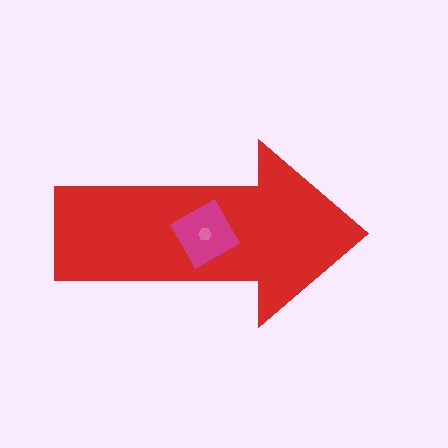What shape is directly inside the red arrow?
The magenta square.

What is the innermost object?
The pink hexagon.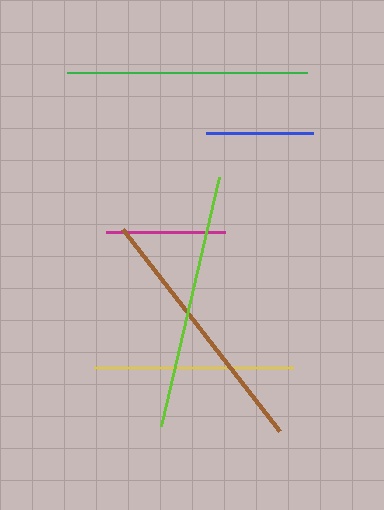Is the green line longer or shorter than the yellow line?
The green line is longer than the yellow line.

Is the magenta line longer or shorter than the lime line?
The lime line is longer than the magenta line.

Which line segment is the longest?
The lime line is the longest at approximately 256 pixels.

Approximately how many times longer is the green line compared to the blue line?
The green line is approximately 2.2 times the length of the blue line.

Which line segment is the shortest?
The blue line is the shortest at approximately 107 pixels.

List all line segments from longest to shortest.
From longest to shortest: lime, brown, green, yellow, magenta, blue.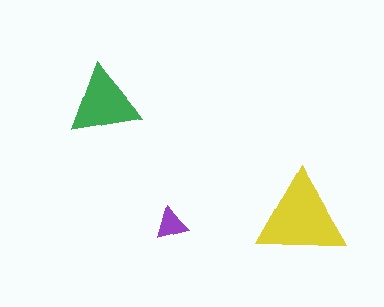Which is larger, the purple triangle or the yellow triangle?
The yellow one.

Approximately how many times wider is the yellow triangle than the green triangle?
About 1.5 times wider.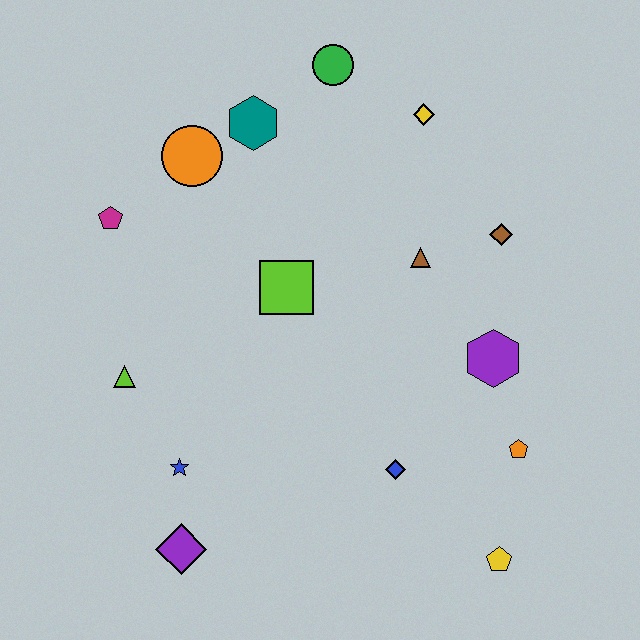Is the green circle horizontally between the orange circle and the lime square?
No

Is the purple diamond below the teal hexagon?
Yes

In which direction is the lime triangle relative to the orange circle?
The lime triangle is below the orange circle.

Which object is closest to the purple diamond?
The blue star is closest to the purple diamond.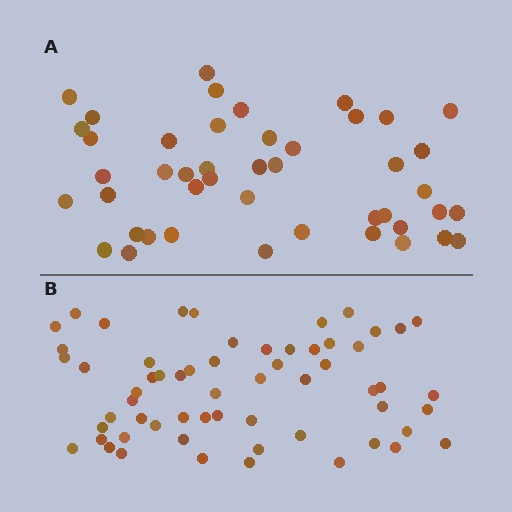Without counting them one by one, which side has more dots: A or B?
Region B (the bottom region) has more dots.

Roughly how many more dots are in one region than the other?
Region B has approximately 15 more dots than region A.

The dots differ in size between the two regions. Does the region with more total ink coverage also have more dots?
No. Region A has more total ink coverage because its dots are larger, but region B actually contains more individual dots. Total area can be misleading — the number of items is what matters here.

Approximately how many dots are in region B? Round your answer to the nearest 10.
About 60 dots.